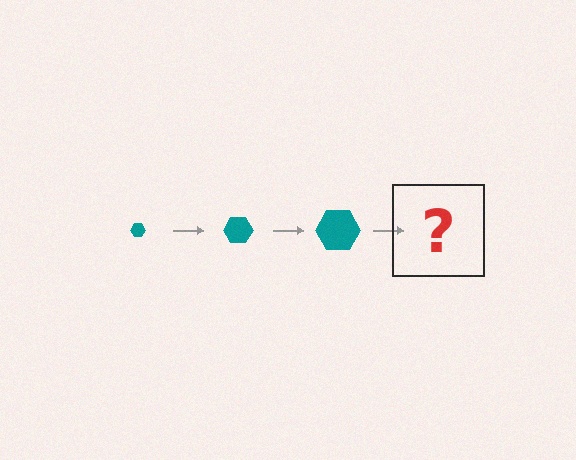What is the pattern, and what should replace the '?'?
The pattern is that the hexagon gets progressively larger each step. The '?' should be a teal hexagon, larger than the previous one.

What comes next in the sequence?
The next element should be a teal hexagon, larger than the previous one.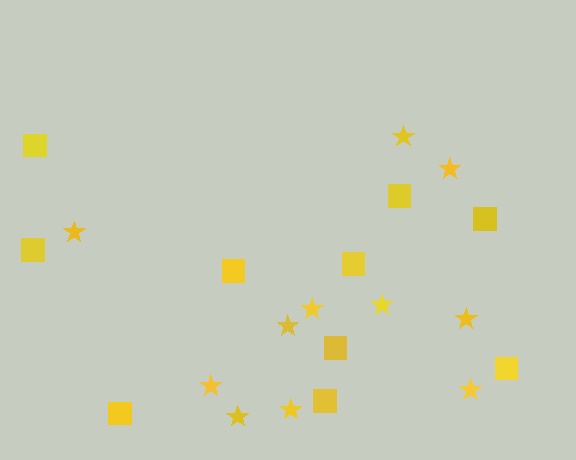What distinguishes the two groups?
There are 2 groups: one group of squares (10) and one group of stars (11).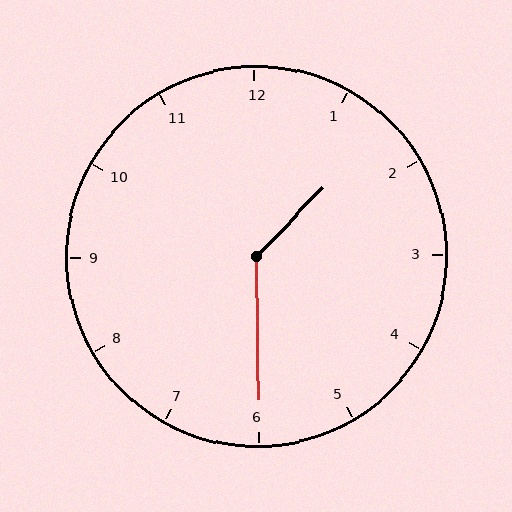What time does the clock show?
1:30.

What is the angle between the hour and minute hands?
Approximately 135 degrees.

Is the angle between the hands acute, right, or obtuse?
It is obtuse.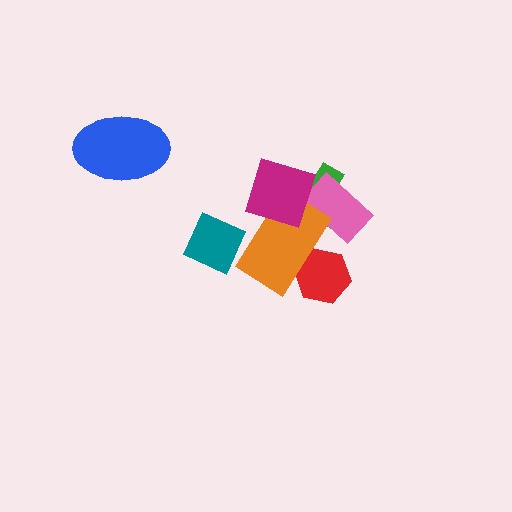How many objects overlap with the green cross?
3 objects overlap with the green cross.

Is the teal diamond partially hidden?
Yes, it is partially covered by another shape.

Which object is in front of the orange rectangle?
The magenta diamond is in front of the orange rectangle.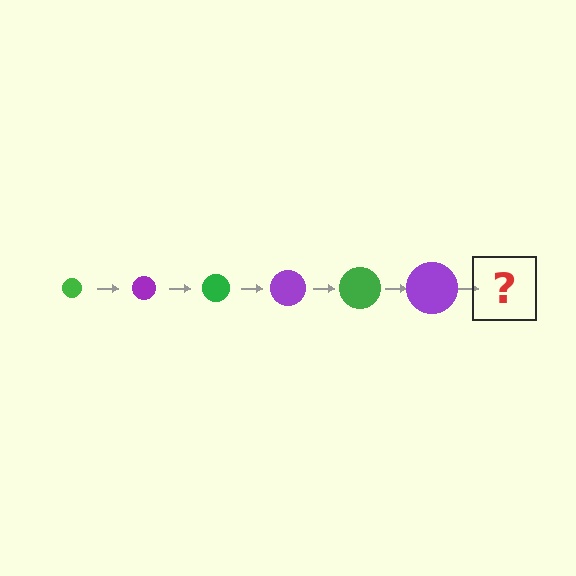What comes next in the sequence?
The next element should be a green circle, larger than the previous one.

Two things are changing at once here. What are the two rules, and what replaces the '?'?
The two rules are that the circle grows larger each step and the color cycles through green and purple. The '?' should be a green circle, larger than the previous one.